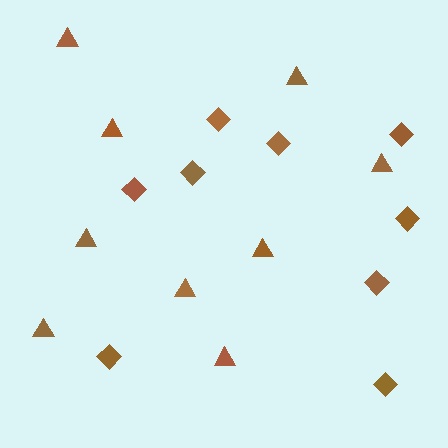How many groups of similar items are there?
There are 2 groups: one group of diamonds (9) and one group of triangles (9).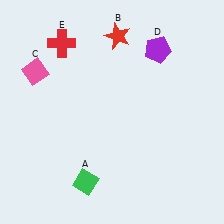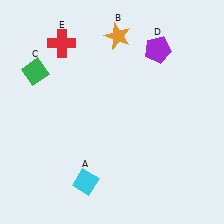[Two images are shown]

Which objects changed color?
A changed from green to cyan. B changed from red to orange. C changed from pink to green.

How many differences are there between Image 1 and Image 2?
There are 3 differences between the two images.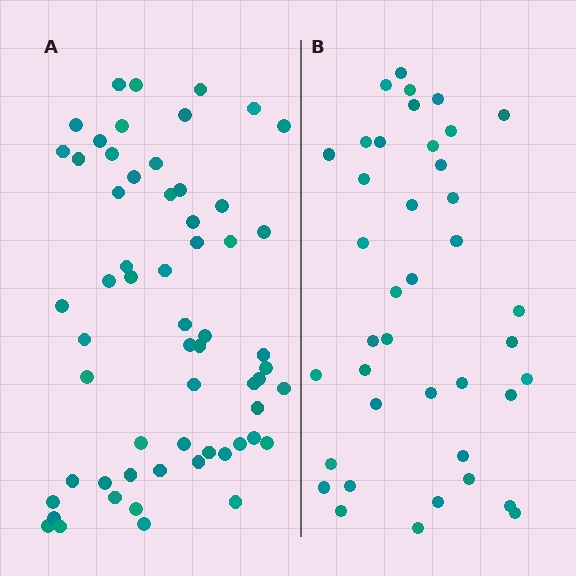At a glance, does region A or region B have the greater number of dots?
Region A (the left region) has more dots.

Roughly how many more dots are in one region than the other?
Region A has approximately 20 more dots than region B.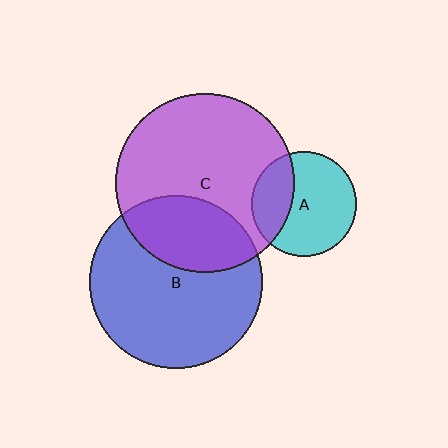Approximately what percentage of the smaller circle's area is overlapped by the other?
Approximately 30%.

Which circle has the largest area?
Circle C (purple).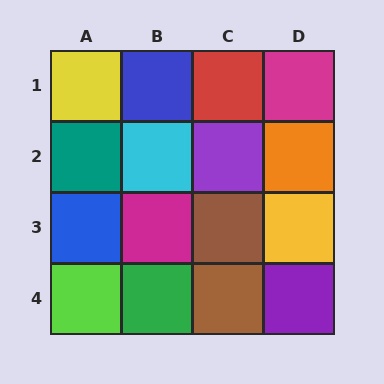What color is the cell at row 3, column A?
Blue.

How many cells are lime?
1 cell is lime.